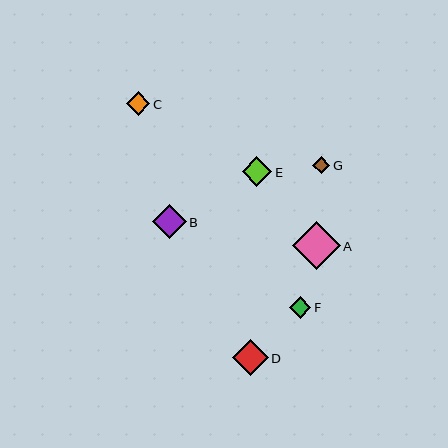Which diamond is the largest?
Diamond A is the largest with a size of approximately 47 pixels.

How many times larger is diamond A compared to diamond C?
Diamond A is approximately 2.0 times the size of diamond C.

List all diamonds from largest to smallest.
From largest to smallest: A, D, B, E, C, F, G.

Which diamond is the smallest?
Diamond G is the smallest with a size of approximately 17 pixels.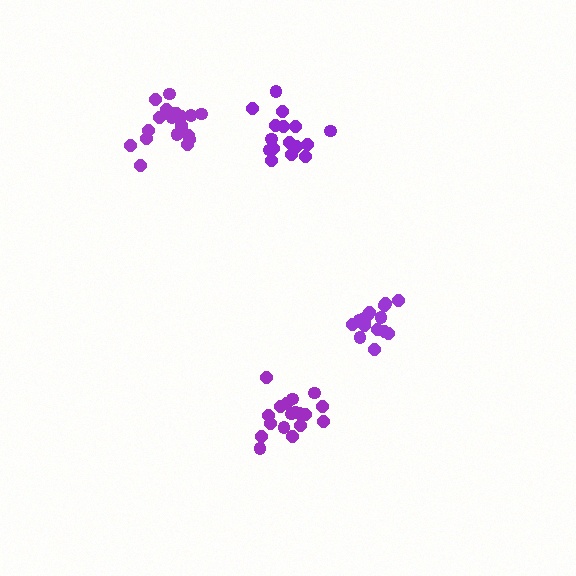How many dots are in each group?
Group 1: 18 dots, Group 2: 20 dots, Group 3: 16 dots, Group 4: 16 dots (70 total).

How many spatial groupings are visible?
There are 4 spatial groupings.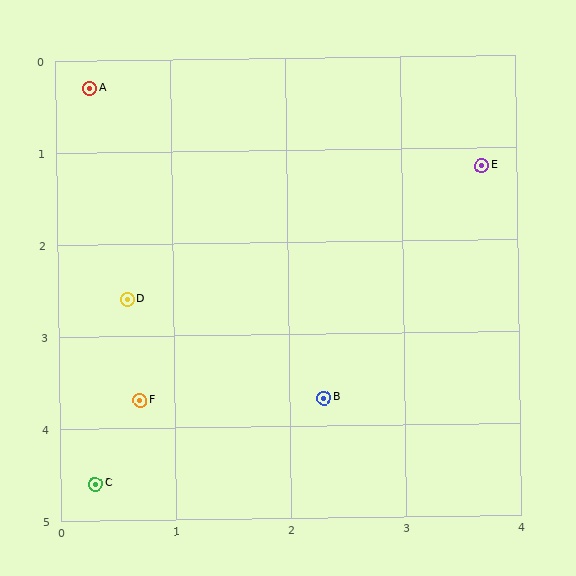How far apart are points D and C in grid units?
Points D and C are about 2.0 grid units apart.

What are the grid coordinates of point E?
Point E is at approximately (3.7, 1.2).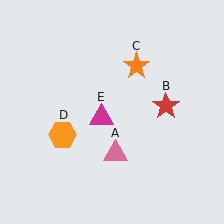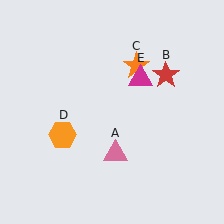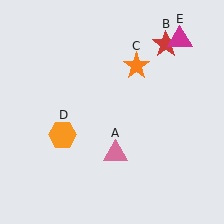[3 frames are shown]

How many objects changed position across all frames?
2 objects changed position: red star (object B), magenta triangle (object E).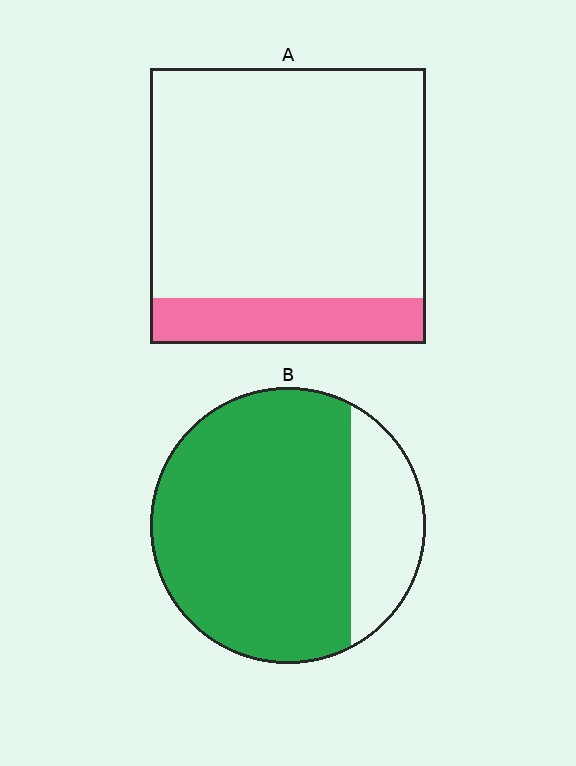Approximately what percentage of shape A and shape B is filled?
A is approximately 15% and B is approximately 80%.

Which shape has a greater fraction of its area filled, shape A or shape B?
Shape B.